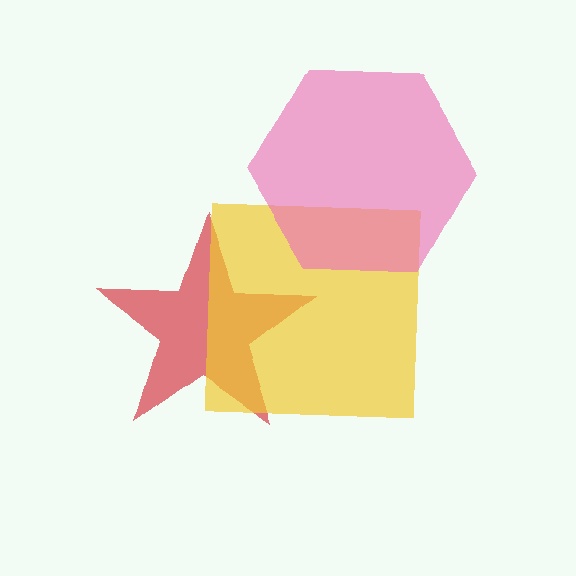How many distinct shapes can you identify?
There are 3 distinct shapes: a red star, a yellow square, a pink hexagon.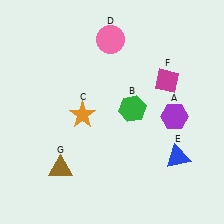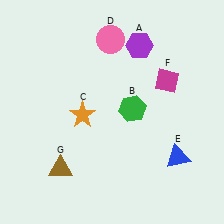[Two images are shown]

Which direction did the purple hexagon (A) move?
The purple hexagon (A) moved up.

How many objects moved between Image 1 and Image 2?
1 object moved between the two images.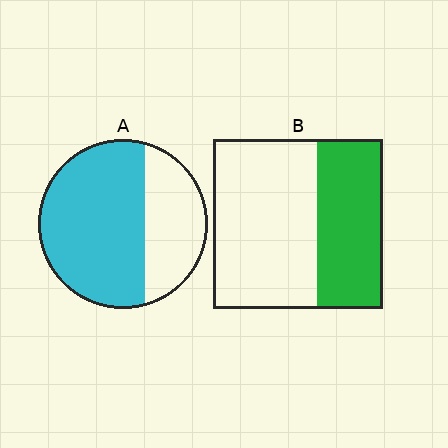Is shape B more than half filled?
No.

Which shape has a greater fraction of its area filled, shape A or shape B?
Shape A.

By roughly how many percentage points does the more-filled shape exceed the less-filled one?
By roughly 25 percentage points (A over B).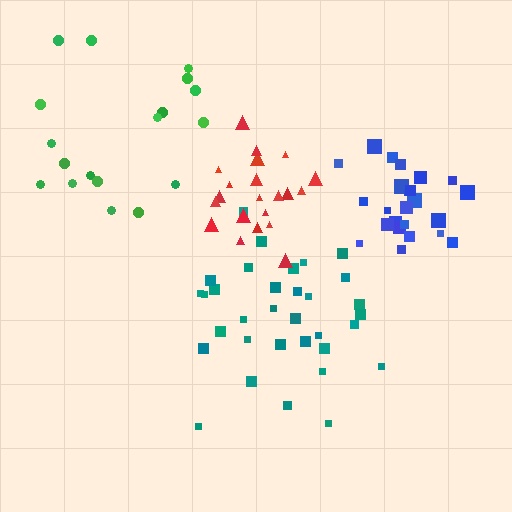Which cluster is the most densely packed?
Blue.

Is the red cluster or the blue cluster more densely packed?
Blue.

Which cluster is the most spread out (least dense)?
Green.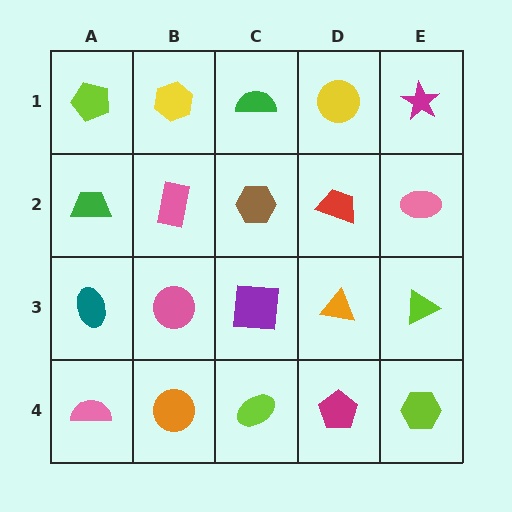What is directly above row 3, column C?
A brown hexagon.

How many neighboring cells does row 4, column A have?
2.